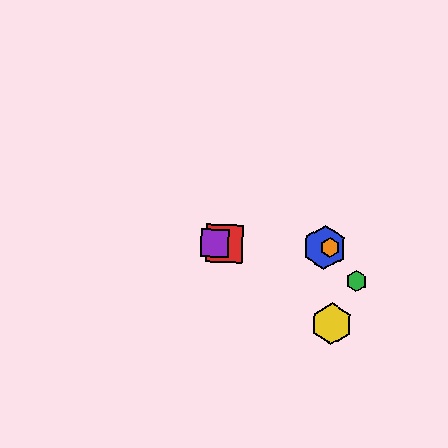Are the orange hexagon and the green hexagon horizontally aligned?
No, the orange hexagon is at y≈247 and the green hexagon is at y≈281.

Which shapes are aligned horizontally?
The red square, the blue hexagon, the purple square, the orange hexagon are aligned horizontally.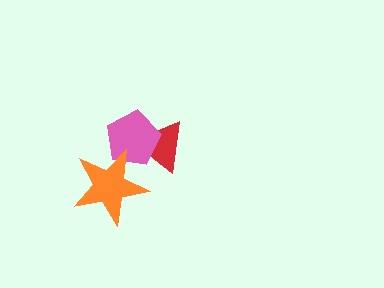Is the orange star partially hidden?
No, no other shape covers it.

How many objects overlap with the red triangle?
1 object overlaps with the red triangle.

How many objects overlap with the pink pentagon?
2 objects overlap with the pink pentagon.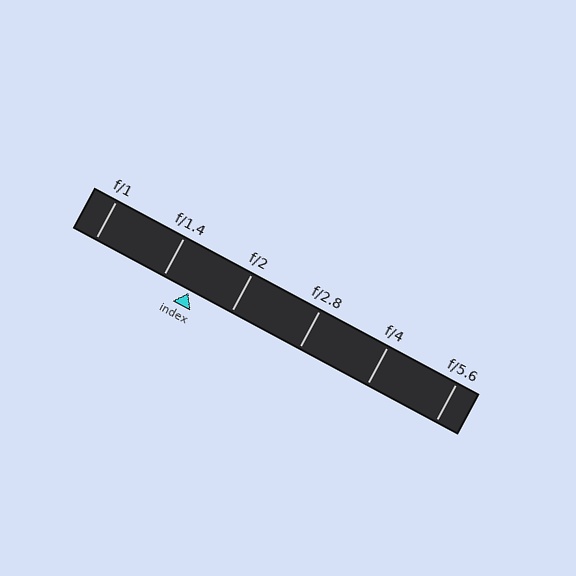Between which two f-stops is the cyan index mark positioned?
The index mark is between f/1.4 and f/2.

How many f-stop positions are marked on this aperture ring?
There are 6 f-stop positions marked.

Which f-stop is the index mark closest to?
The index mark is closest to f/1.4.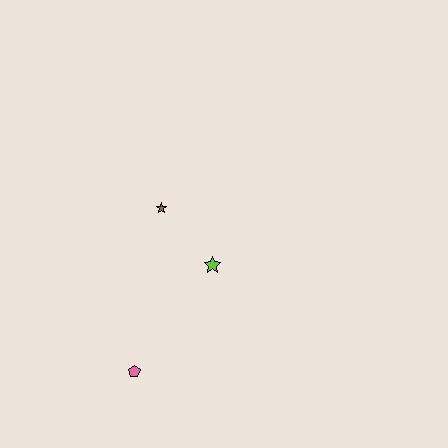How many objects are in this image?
There are 3 objects.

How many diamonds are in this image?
There are no diamonds.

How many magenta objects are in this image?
There are no magenta objects.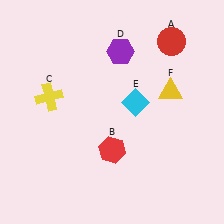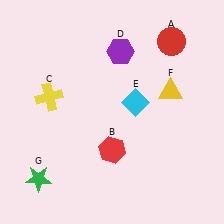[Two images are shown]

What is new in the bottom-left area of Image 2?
A green star (G) was added in the bottom-left area of Image 2.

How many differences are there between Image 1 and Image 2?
There is 1 difference between the two images.